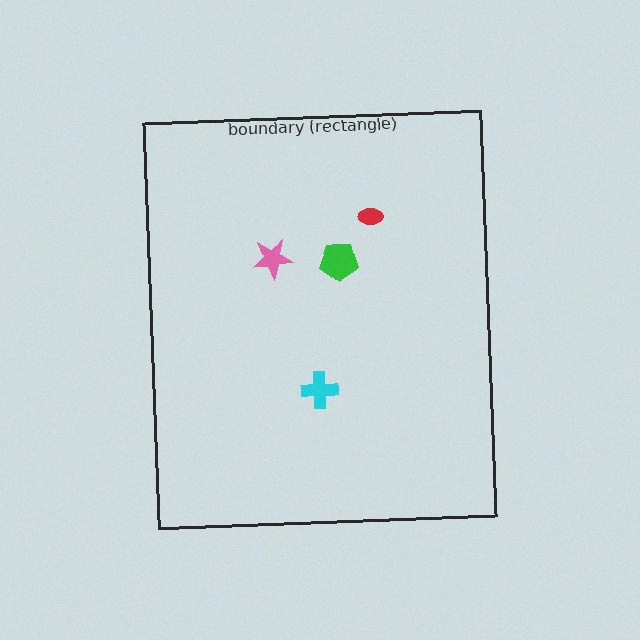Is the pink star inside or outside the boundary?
Inside.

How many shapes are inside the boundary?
4 inside, 0 outside.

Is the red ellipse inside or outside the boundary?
Inside.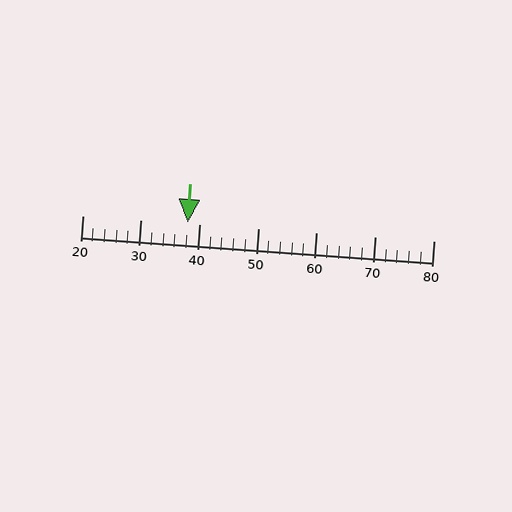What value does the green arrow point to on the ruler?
The green arrow points to approximately 38.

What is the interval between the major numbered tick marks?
The major tick marks are spaced 10 units apart.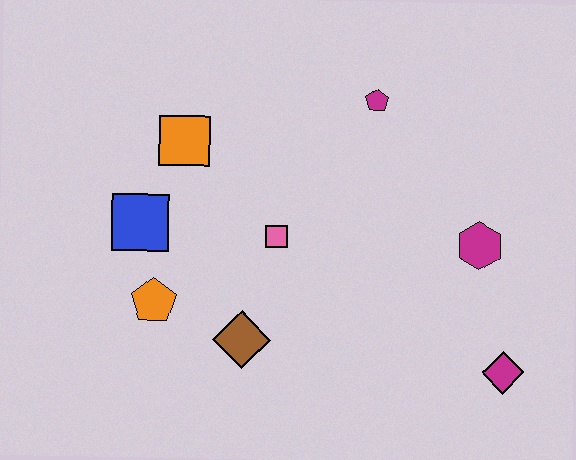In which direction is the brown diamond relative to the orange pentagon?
The brown diamond is to the right of the orange pentagon.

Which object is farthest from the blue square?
The magenta diamond is farthest from the blue square.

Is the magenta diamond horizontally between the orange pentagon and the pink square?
No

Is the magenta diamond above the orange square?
No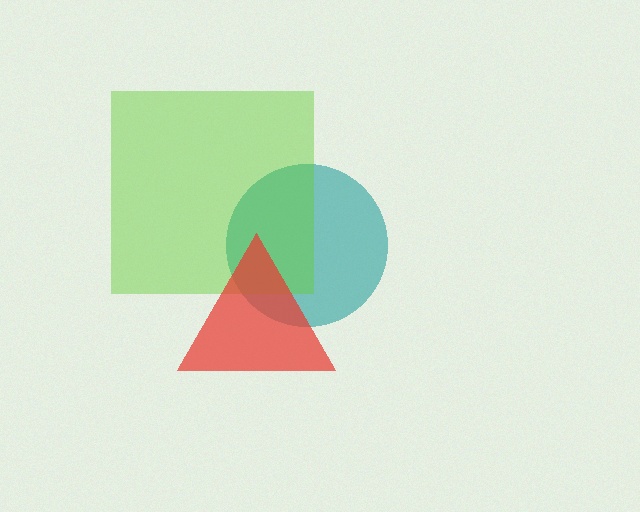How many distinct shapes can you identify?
There are 3 distinct shapes: a teal circle, a lime square, a red triangle.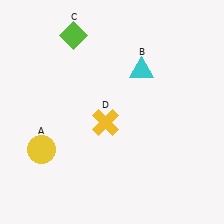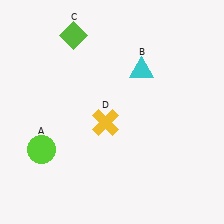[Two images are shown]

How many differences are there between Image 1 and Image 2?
There is 1 difference between the two images.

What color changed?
The circle (A) changed from yellow in Image 1 to lime in Image 2.